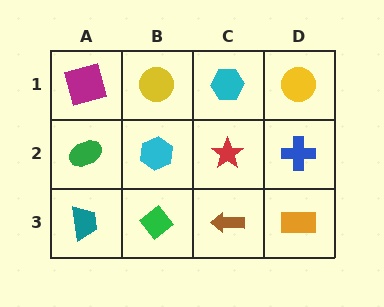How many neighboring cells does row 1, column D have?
2.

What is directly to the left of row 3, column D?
A brown arrow.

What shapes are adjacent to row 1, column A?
A green ellipse (row 2, column A), a yellow circle (row 1, column B).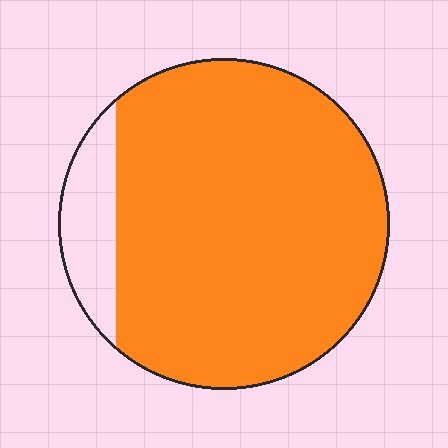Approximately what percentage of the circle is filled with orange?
Approximately 90%.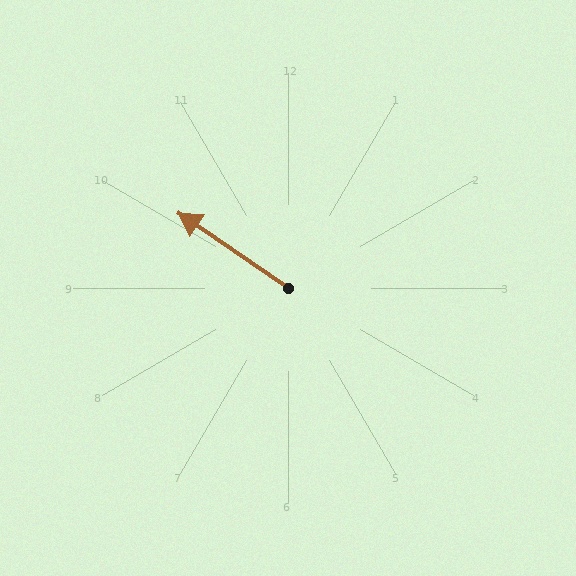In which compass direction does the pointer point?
Northwest.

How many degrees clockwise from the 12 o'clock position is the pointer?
Approximately 304 degrees.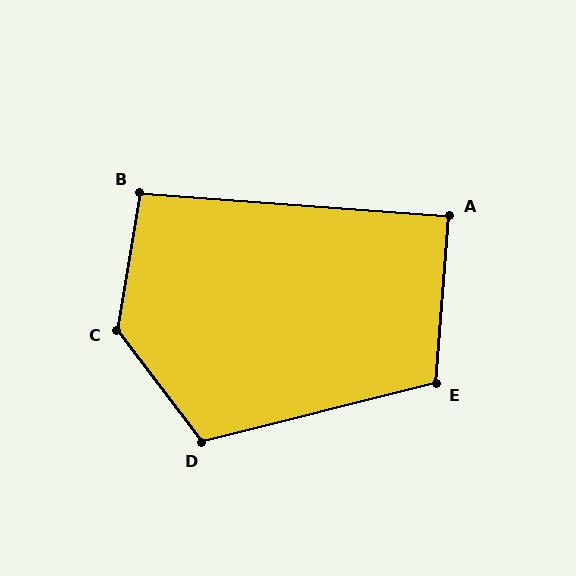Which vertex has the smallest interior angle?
A, at approximately 90 degrees.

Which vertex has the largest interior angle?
C, at approximately 133 degrees.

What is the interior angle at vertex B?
Approximately 95 degrees (obtuse).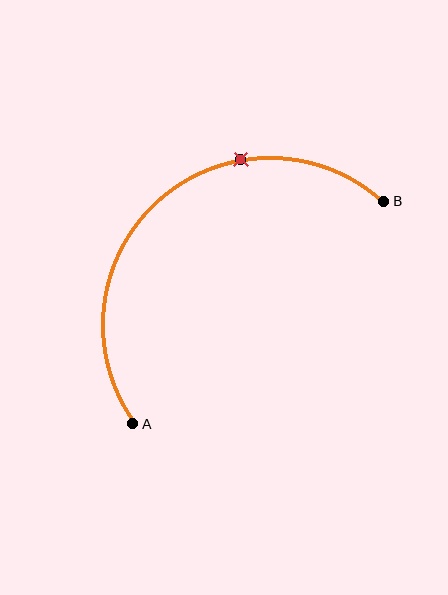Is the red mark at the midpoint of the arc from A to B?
No. The red mark lies on the arc but is closer to endpoint B. The arc midpoint would be at the point on the curve equidistant along the arc from both A and B.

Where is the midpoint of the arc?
The arc midpoint is the point on the curve farthest from the straight line joining A and B. It sits above and to the left of that line.